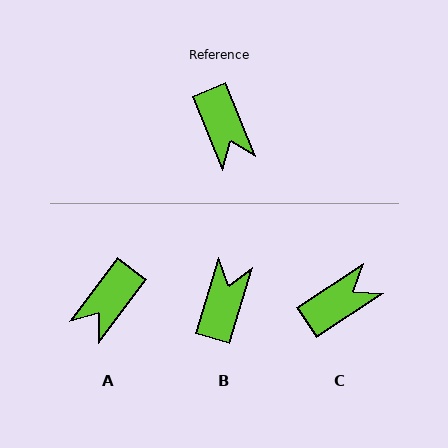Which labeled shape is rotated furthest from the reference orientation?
B, about 141 degrees away.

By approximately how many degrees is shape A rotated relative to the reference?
Approximately 59 degrees clockwise.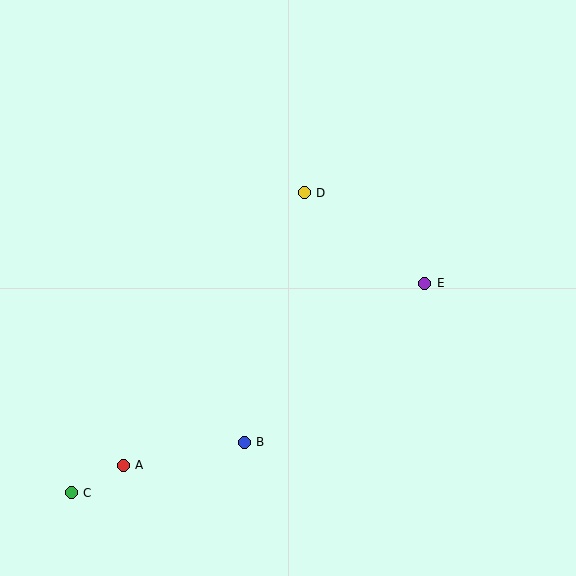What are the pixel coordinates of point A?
Point A is at (123, 465).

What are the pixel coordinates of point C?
Point C is at (71, 493).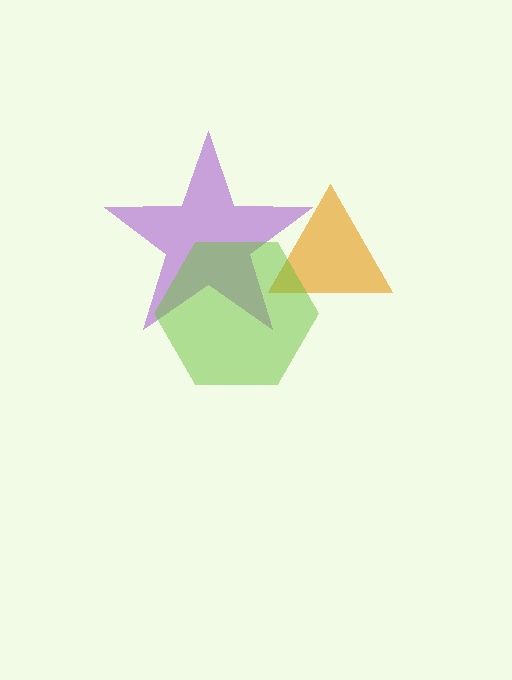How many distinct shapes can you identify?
There are 3 distinct shapes: an orange triangle, a purple star, a lime hexagon.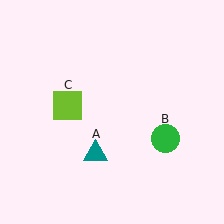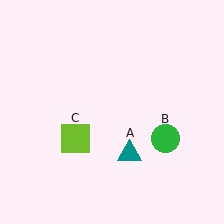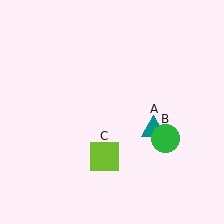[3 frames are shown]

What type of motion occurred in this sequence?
The teal triangle (object A), lime square (object C) rotated counterclockwise around the center of the scene.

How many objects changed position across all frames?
2 objects changed position: teal triangle (object A), lime square (object C).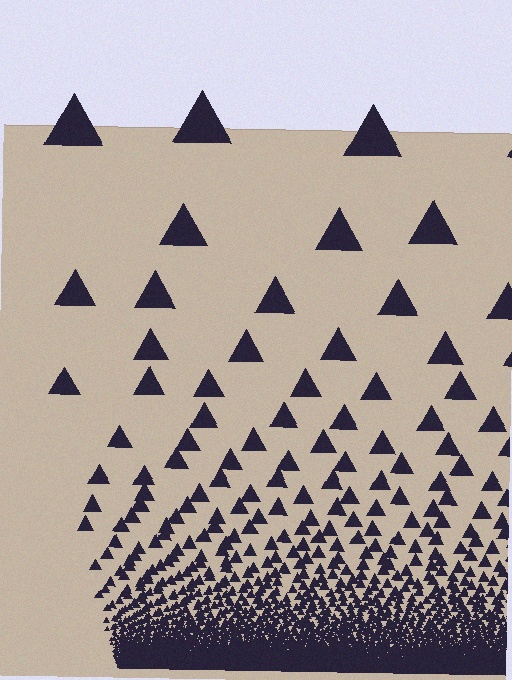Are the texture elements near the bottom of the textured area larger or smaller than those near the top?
Smaller. The gradient is inverted — elements near the bottom are smaller and denser.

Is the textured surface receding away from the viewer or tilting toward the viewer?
The surface appears to tilt toward the viewer. Texture elements get larger and sparser toward the top.